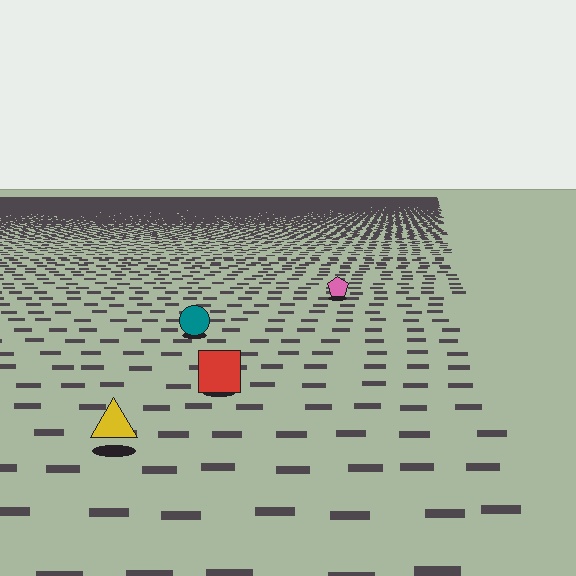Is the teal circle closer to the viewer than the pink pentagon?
Yes. The teal circle is closer — you can tell from the texture gradient: the ground texture is coarser near it.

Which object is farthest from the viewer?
The pink pentagon is farthest from the viewer. It appears smaller and the ground texture around it is denser.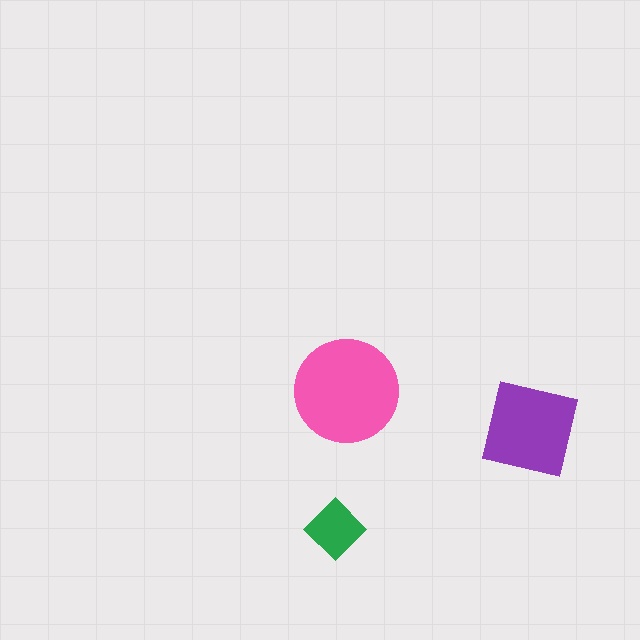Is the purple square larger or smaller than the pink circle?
Smaller.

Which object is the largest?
The pink circle.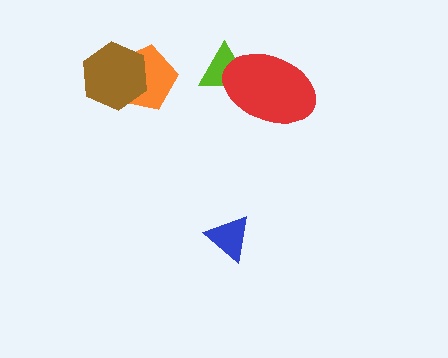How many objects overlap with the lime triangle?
1 object overlaps with the lime triangle.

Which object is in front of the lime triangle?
The red ellipse is in front of the lime triangle.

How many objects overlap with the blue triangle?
0 objects overlap with the blue triangle.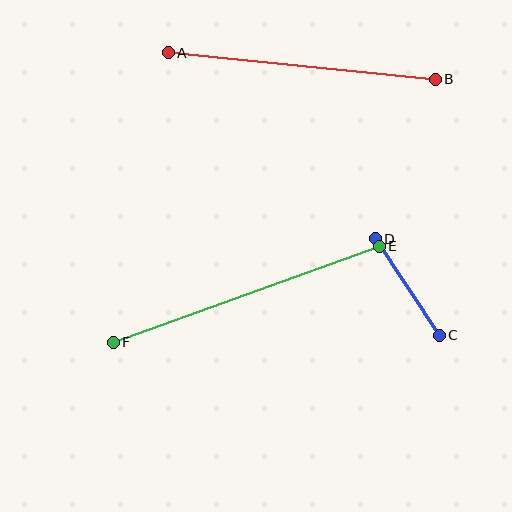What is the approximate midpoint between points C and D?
The midpoint is at approximately (407, 287) pixels.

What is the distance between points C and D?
The distance is approximately 116 pixels.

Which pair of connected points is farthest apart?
Points E and F are farthest apart.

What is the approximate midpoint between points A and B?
The midpoint is at approximately (302, 66) pixels.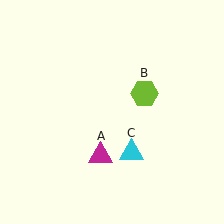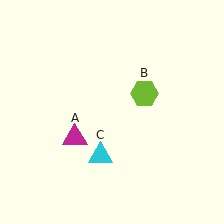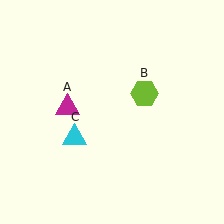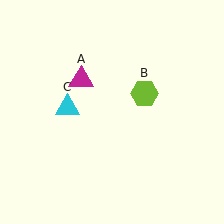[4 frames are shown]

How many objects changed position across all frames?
2 objects changed position: magenta triangle (object A), cyan triangle (object C).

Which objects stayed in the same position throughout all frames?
Lime hexagon (object B) remained stationary.